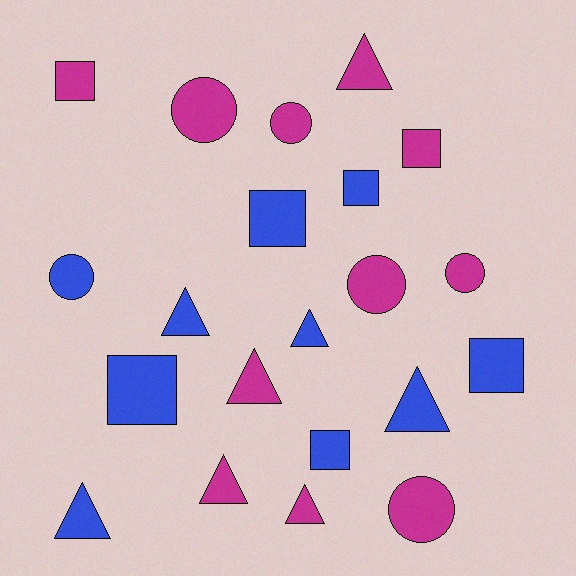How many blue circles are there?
There is 1 blue circle.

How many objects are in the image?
There are 21 objects.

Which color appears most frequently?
Magenta, with 11 objects.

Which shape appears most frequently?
Triangle, with 8 objects.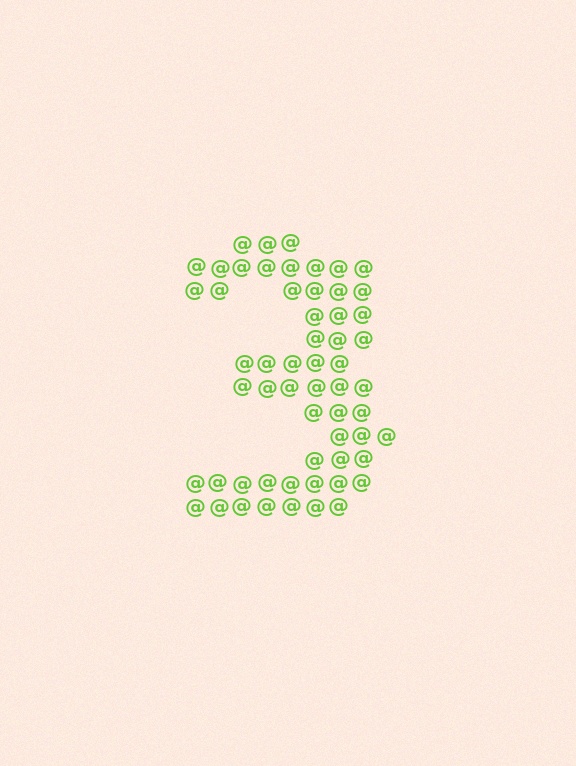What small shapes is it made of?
It is made of small at signs.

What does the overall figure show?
The overall figure shows the digit 3.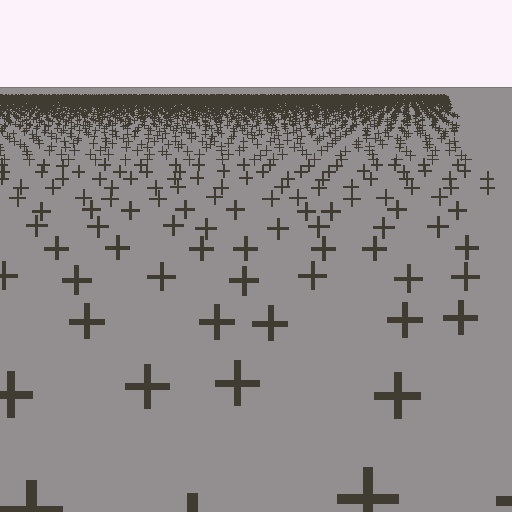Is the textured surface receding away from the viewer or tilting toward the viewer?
The surface is receding away from the viewer. Texture elements get smaller and denser toward the top.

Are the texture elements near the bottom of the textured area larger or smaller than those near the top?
Larger. Near the bottom, elements are closer to the viewer and appear at a bigger on-screen size.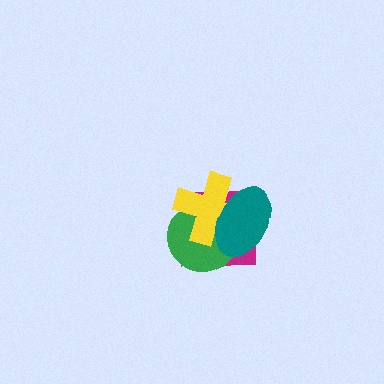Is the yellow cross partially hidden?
Yes, it is partially covered by another shape.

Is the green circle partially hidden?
Yes, it is partially covered by another shape.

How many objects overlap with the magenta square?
3 objects overlap with the magenta square.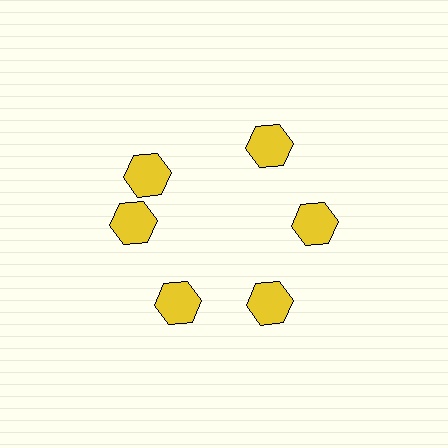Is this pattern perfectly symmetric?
No. The 6 yellow hexagons are arranged in a ring, but one element near the 11 o'clock position is rotated out of alignment along the ring, breaking the 6-fold rotational symmetry.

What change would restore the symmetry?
The symmetry would be restored by rotating it back into even spacing with its neighbors so that all 6 hexagons sit at equal angles and equal distance from the center.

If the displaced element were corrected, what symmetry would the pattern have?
It would have 6-fold rotational symmetry — the pattern would map onto itself every 60 degrees.